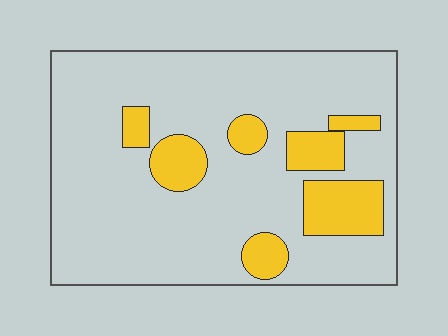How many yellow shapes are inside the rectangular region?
7.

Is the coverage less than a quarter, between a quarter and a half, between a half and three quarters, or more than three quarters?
Less than a quarter.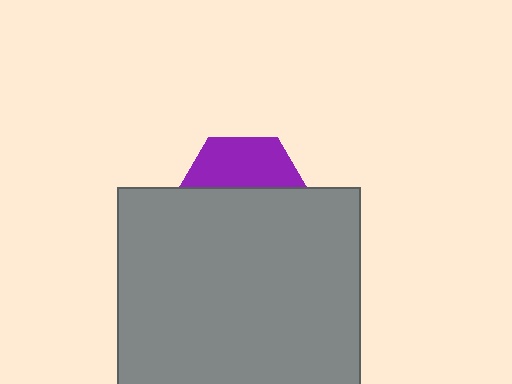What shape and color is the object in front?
The object in front is a gray square.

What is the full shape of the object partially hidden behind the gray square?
The partially hidden object is a purple hexagon.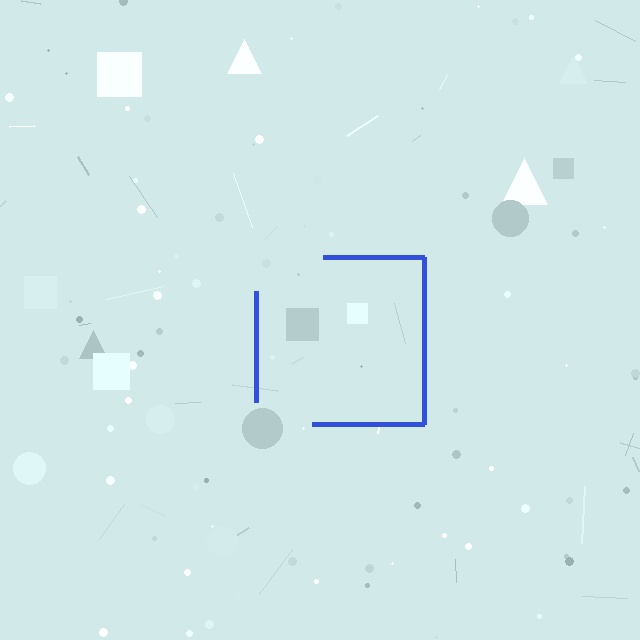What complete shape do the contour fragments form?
The contour fragments form a square.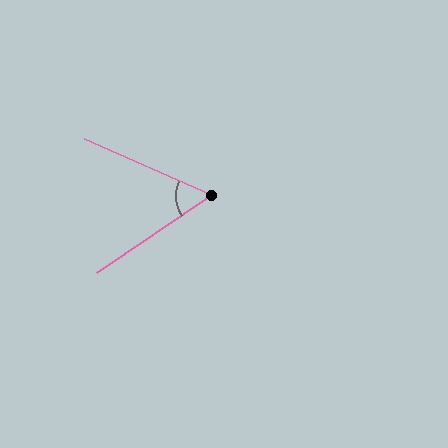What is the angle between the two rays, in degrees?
Approximately 58 degrees.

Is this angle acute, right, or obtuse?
It is acute.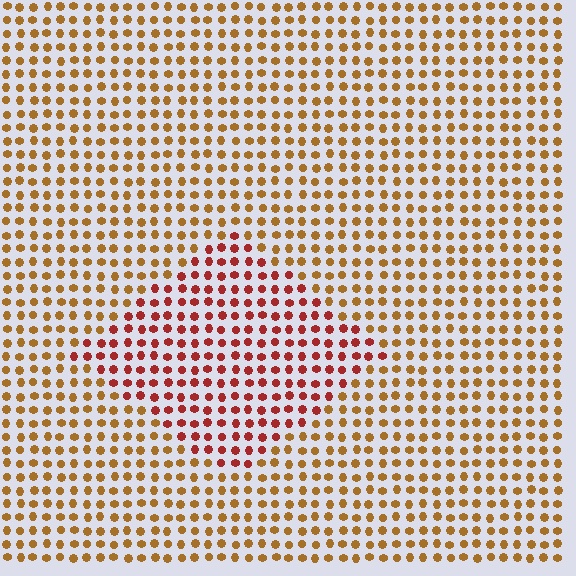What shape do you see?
I see a diamond.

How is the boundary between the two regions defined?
The boundary is defined purely by a slight shift in hue (about 35 degrees). Spacing, size, and orientation are identical on both sides.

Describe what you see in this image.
The image is filled with small brown elements in a uniform arrangement. A diamond-shaped region is visible where the elements are tinted to a slightly different hue, forming a subtle color boundary.